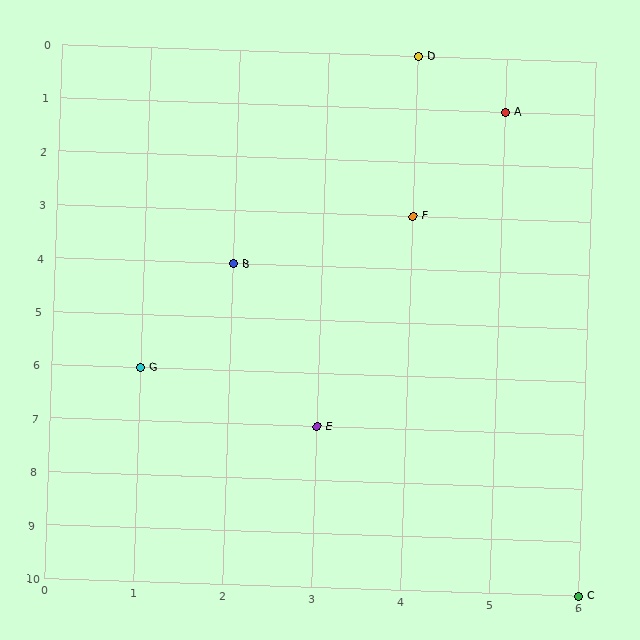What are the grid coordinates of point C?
Point C is at grid coordinates (6, 10).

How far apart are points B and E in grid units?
Points B and E are 1 column and 3 rows apart (about 3.2 grid units diagonally).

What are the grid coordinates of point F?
Point F is at grid coordinates (4, 3).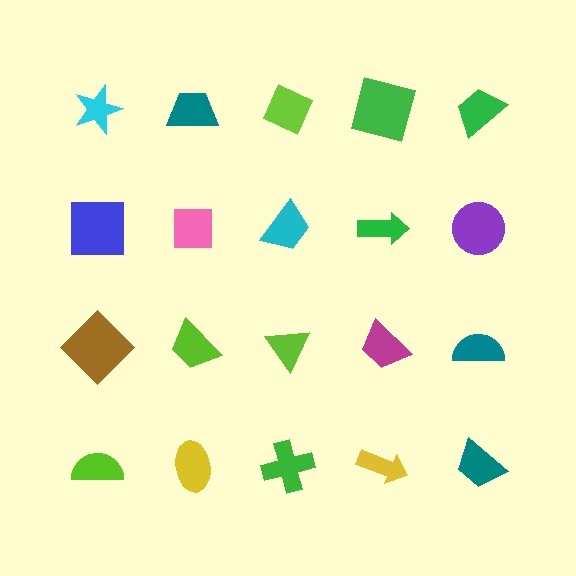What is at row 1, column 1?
A cyan star.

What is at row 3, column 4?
A magenta trapezoid.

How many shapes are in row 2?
5 shapes.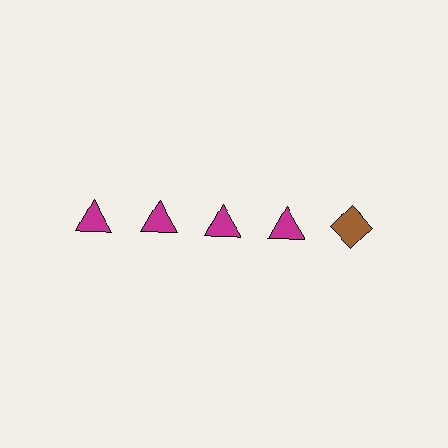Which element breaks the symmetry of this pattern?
The brown diamond in the top row, rightmost column breaks the symmetry. All other shapes are magenta triangles.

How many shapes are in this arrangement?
There are 5 shapes arranged in a grid pattern.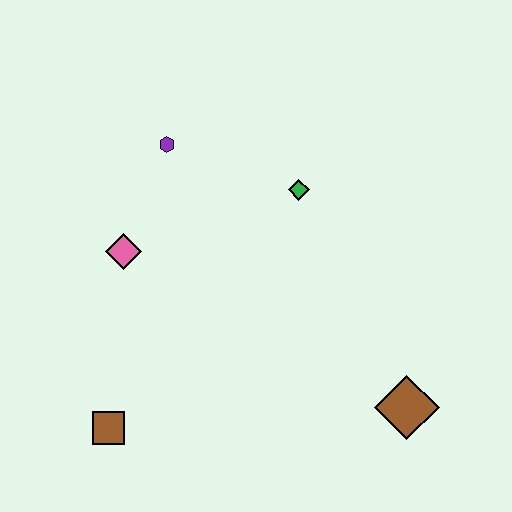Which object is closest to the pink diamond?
The purple hexagon is closest to the pink diamond.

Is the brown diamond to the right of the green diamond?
Yes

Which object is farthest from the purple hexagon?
The brown diamond is farthest from the purple hexagon.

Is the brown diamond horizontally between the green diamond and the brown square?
No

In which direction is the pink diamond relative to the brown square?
The pink diamond is above the brown square.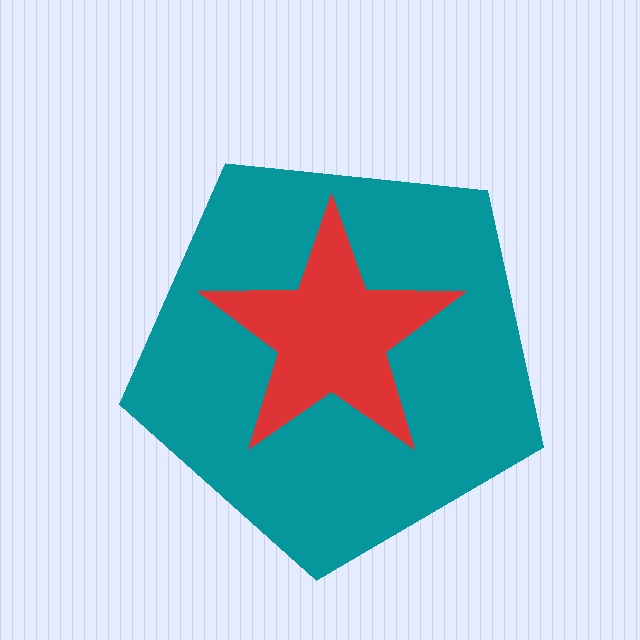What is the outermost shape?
The teal pentagon.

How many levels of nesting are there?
2.